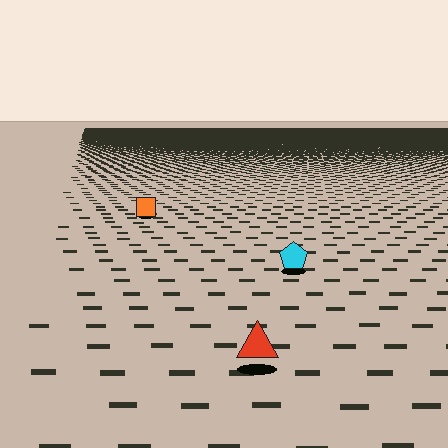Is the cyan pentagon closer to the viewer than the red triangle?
No. The red triangle is closer — you can tell from the texture gradient: the ground texture is coarser near it.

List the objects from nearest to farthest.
From nearest to farthest: the red triangle, the cyan pentagon, the orange square.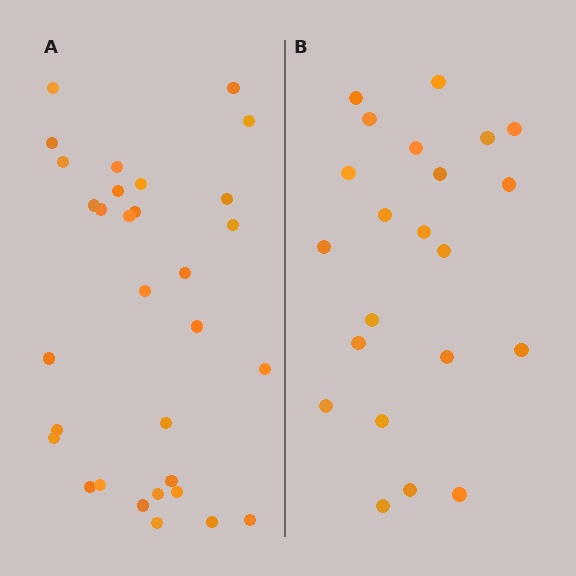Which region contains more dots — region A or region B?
Region A (the left region) has more dots.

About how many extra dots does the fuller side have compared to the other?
Region A has roughly 8 or so more dots than region B.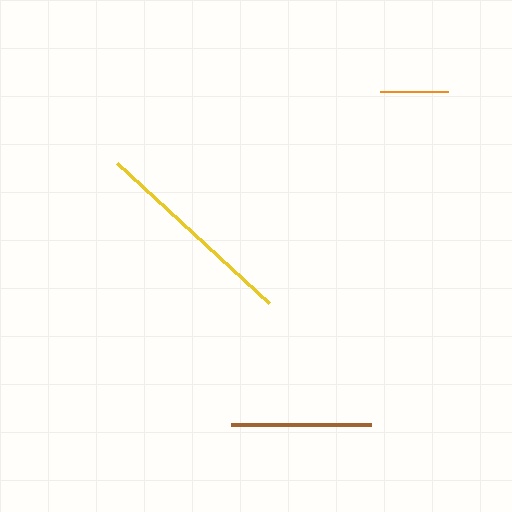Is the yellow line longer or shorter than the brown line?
The yellow line is longer than the brown line.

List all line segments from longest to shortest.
From longest to shortest: yellow, brown, orange.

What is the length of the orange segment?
The orange segment is approximately 69 pixels long.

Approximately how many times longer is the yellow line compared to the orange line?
The yellow line is approximately 3.0 times the length of the orange line.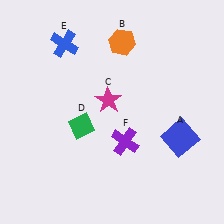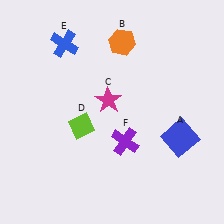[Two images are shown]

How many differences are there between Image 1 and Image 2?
There is 1 difference between the two images.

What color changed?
The diamond (D) changed from green in Image 1 to lime in Image 2.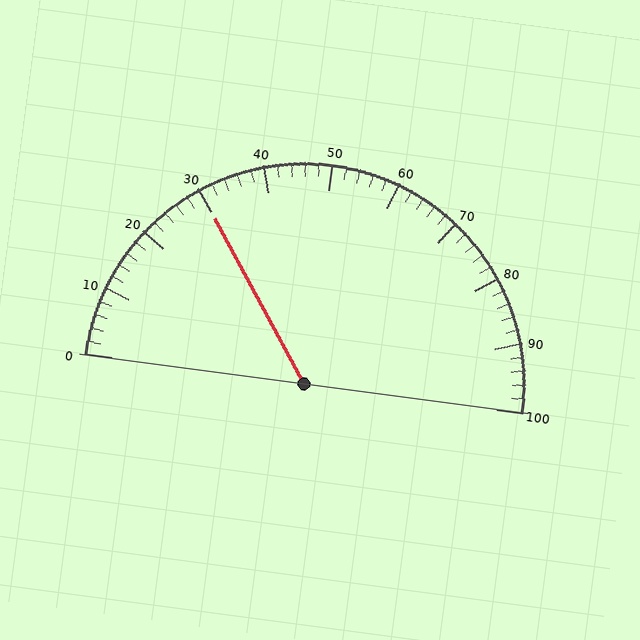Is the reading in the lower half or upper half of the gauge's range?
The reading is in the lower half of the range (0 to 100).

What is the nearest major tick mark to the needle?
The nearest major tick mark is 30.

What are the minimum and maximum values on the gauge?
The gauge ranges from 0 to 100.